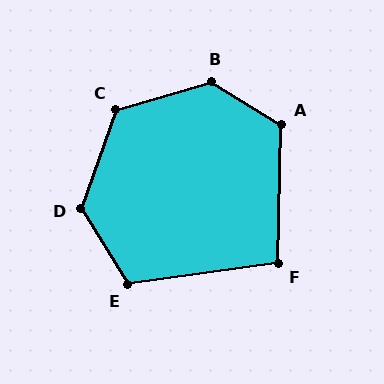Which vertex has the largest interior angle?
B, at approximately 132 degrees.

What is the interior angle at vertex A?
Approximately 120 degrees (obtuse).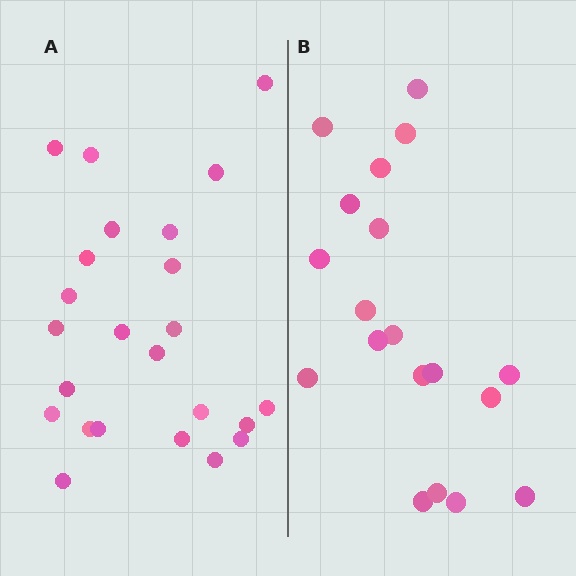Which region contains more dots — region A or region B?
Region A (the left region) has more dots.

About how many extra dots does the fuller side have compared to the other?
Region A has about 5 more dots than region B.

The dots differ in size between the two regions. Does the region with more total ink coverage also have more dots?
No. Region B has more total ink coverage because its dots are larger, but region A actually contains more individual dots. Total area can be misleading — the number of items is what matters here.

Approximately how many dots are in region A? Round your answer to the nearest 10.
About 20 dots. (The exact count is 24, which rounds to 20.)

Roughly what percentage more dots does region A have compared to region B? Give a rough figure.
About 25% more.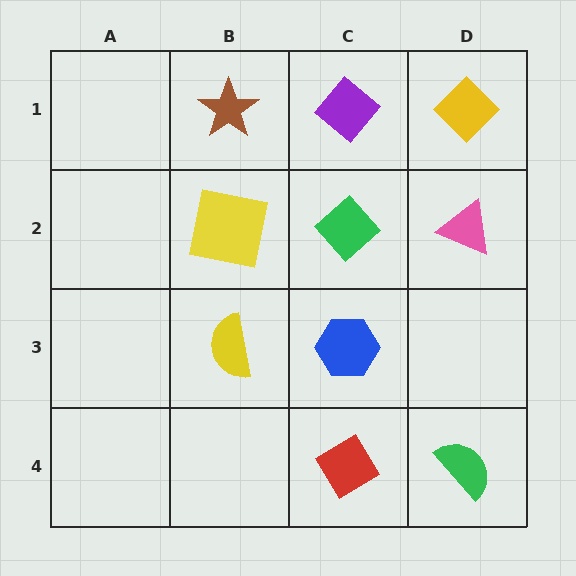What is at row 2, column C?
A green diamond.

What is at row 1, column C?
A purple diamond.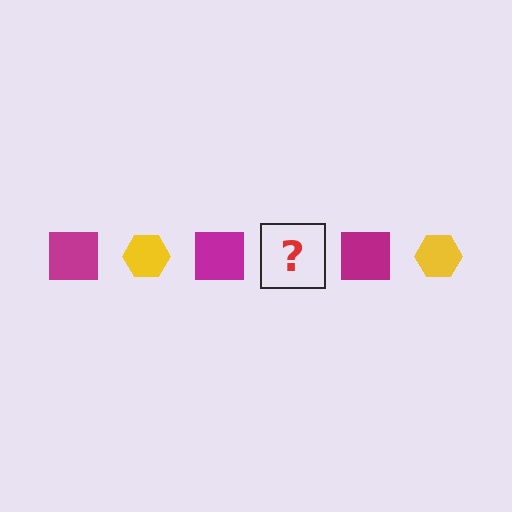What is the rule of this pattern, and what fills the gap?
The rule is that the pattern alternates between magenta square and yellow hexagon. The gap should be filled with a yellow hexagon.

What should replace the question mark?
The question mark should be replaced with a yellow hexagon.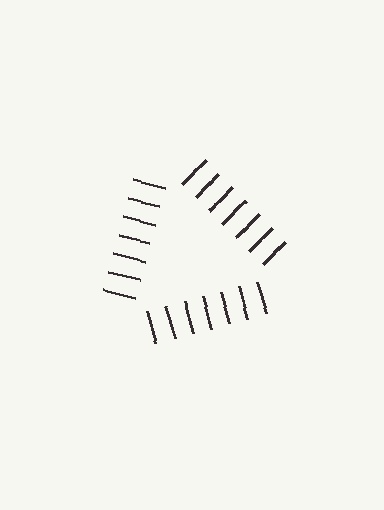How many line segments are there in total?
21 — 7 along each of the 3 edges.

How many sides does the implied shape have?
3 sides — the line-ends trace a triangle.